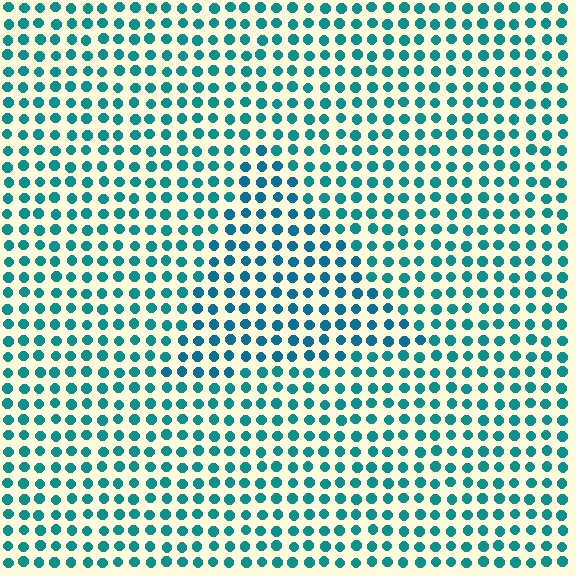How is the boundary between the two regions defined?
The boundary is defined purely by a slight shift in hue (about 17 degrees). Spacing, size, and orientation are identical on both sides.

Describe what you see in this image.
The image is filled with small teal elements in a uniform arrangement. A triangle-shaped region is visible where the elements are tinted to a slightly different hue, forming a subtle color boundary.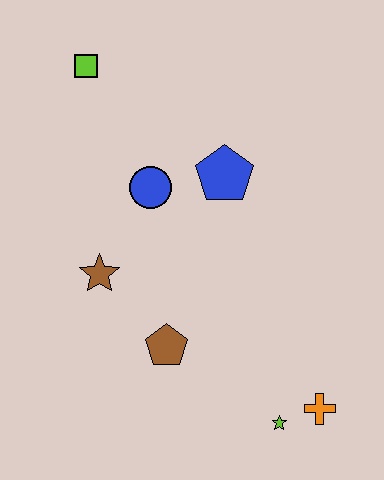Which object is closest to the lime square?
The blue circle is closest to the lime square.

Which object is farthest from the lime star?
The lime square is farthest from the lime star.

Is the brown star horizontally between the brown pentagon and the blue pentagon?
No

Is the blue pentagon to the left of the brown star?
No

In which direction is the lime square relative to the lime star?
The lime square is above the lime star.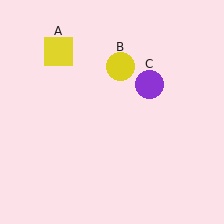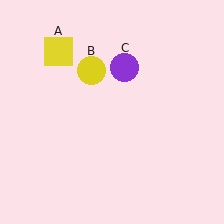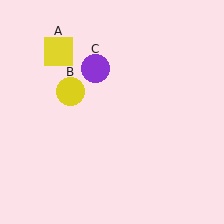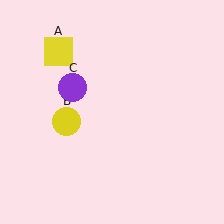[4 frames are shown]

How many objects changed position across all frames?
2 objects changed position: yellow circle (object B), purple circle (object C).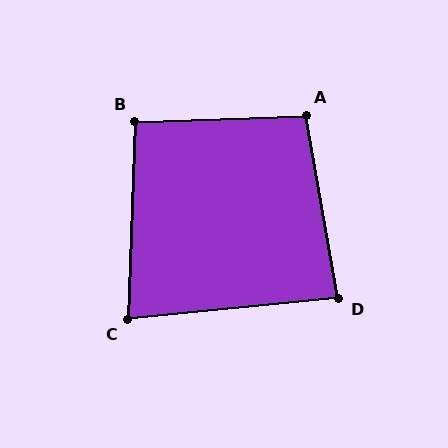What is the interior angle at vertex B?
Approximately 94 degrees (approximately right).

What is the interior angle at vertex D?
Approximately 86 degrees (approximately right).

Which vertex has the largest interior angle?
A, at approximately 98 degrees.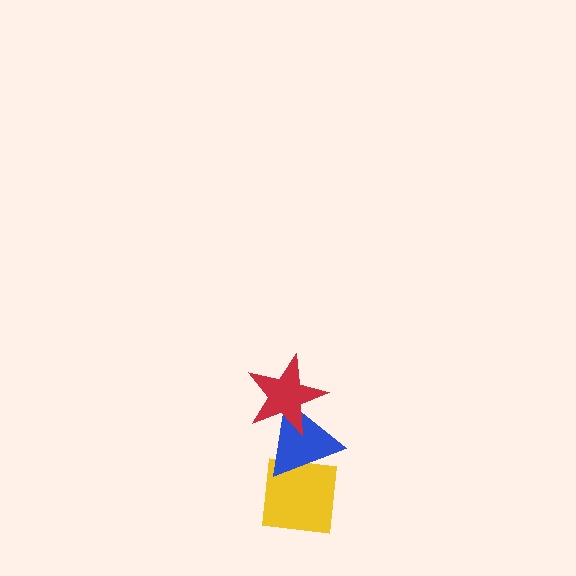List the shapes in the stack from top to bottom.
From top to bottom: the red star, the blue triangle, the yellow square.